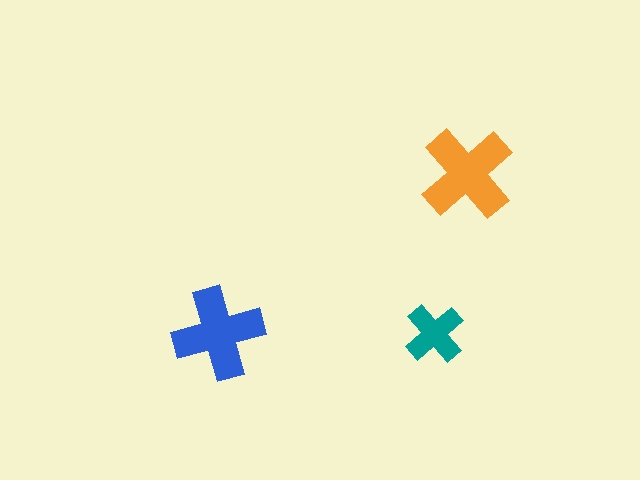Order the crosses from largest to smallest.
the orange one, the blue one, the teal one.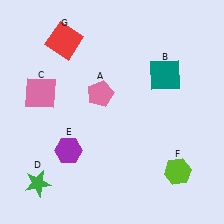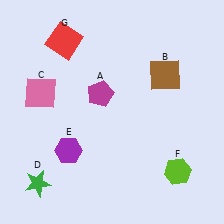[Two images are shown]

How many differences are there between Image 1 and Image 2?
There are 2 differences between the two images.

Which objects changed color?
A changed from pink to magenta. B changed from teal to brown.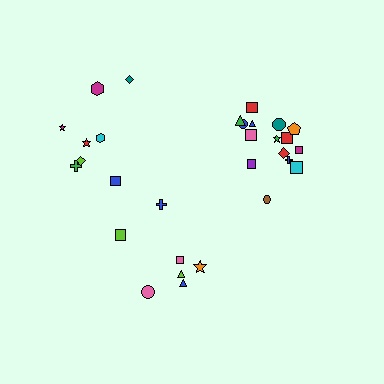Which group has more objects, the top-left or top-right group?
The top-right group.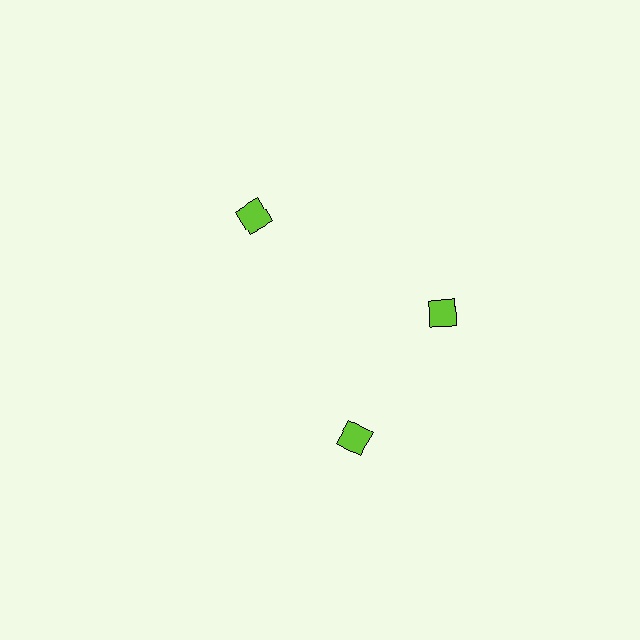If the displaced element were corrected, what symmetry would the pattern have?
It would have 3-fold rotational symmetry — the pattern would map onto itself every 120 degrees.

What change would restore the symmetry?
The symmetry would be restored by rotating it back into even spacing with its neighbors so that all 3 squares sit at equal angles and equal distance from the center.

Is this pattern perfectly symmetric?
No. The 3 lime squares are arranged in a ring, but one element near the 7 o'clock position is rotated out of alignment along the ring, breaking the 3-fold rotational symmetry.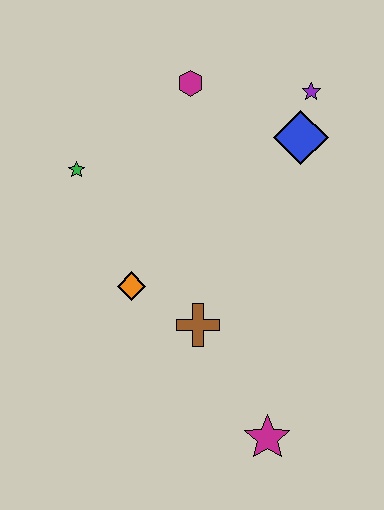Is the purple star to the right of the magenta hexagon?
Yes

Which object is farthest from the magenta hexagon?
The magenta star is farthest from the magenta hexagon.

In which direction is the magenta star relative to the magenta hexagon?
The magenta star is below the magenta hexagon.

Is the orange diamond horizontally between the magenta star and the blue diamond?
No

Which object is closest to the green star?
The orange diamond is closest to the green star.